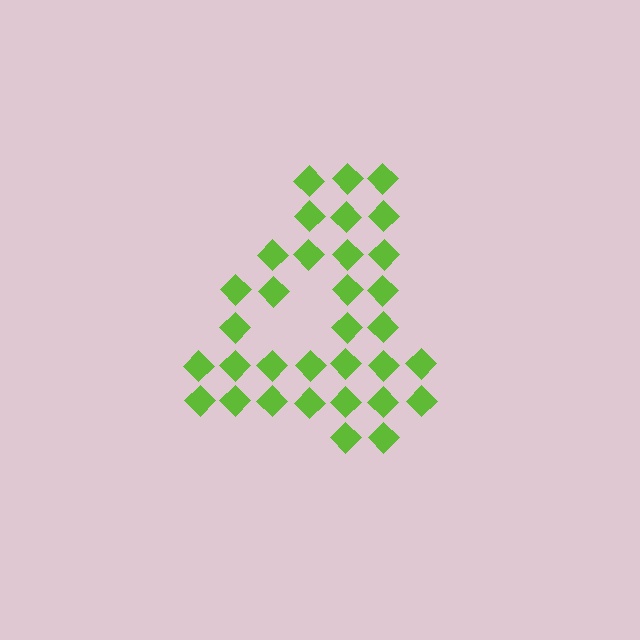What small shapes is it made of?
It is made of small diamonds.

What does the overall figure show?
The overall figure shows the digit 4.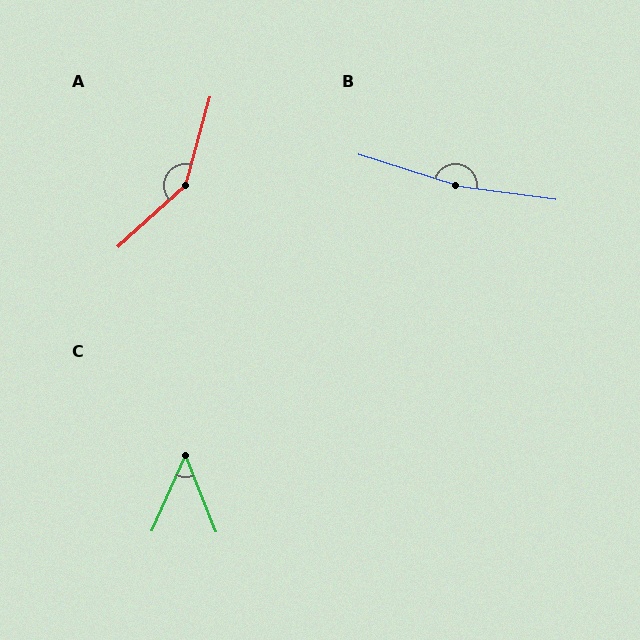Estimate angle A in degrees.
Approximately 148 degrees.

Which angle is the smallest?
C, at approximately 46 degrees.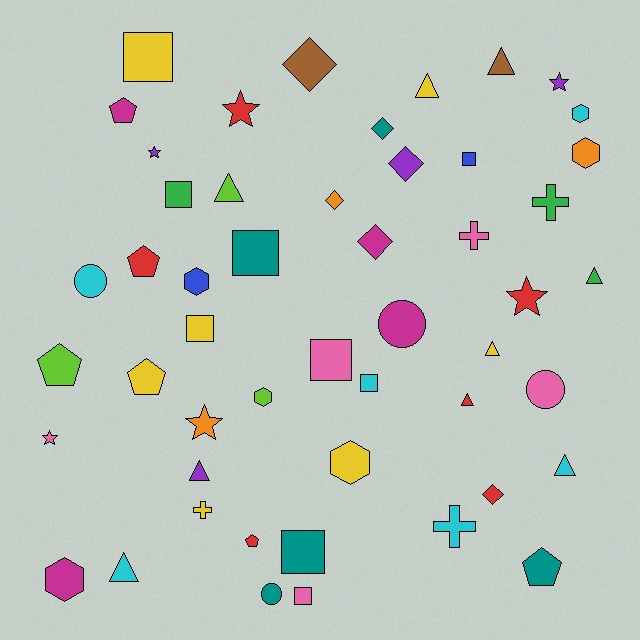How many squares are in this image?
There are 9 squares.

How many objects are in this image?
There are 50 objects.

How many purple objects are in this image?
There are 4 purple objects.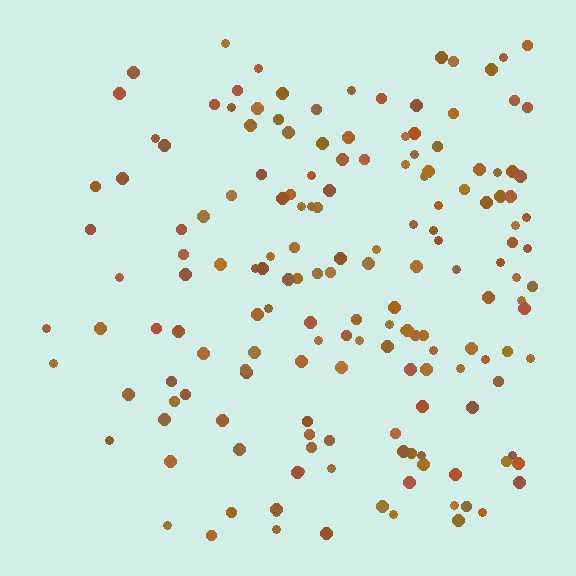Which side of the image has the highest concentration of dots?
The right.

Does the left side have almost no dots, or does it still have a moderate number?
Still a moderate number, just noticeably fewer than the right.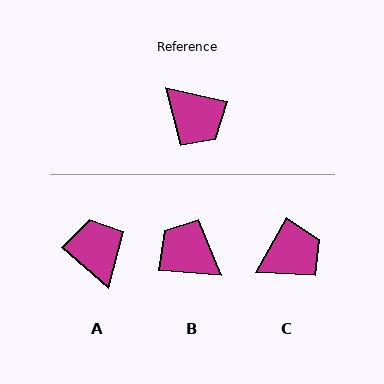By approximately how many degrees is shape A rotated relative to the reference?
Approximately 151 degrees counter-clockwise.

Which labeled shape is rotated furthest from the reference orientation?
B, about 172 degrees away.